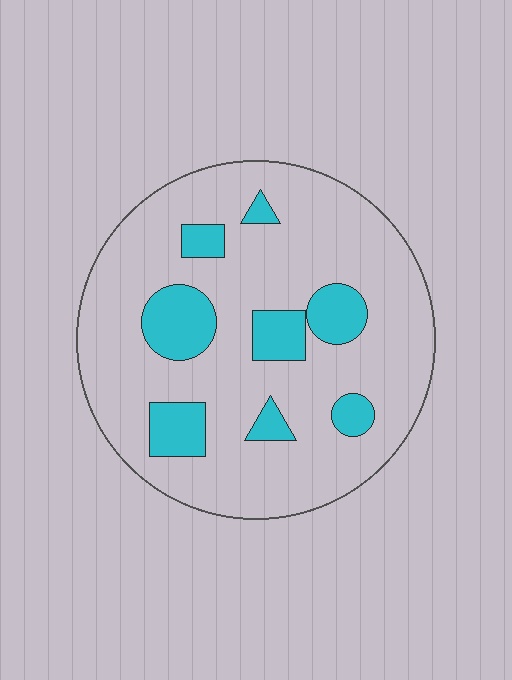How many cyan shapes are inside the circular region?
8.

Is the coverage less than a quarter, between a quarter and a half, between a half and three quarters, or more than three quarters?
Less than a quarter.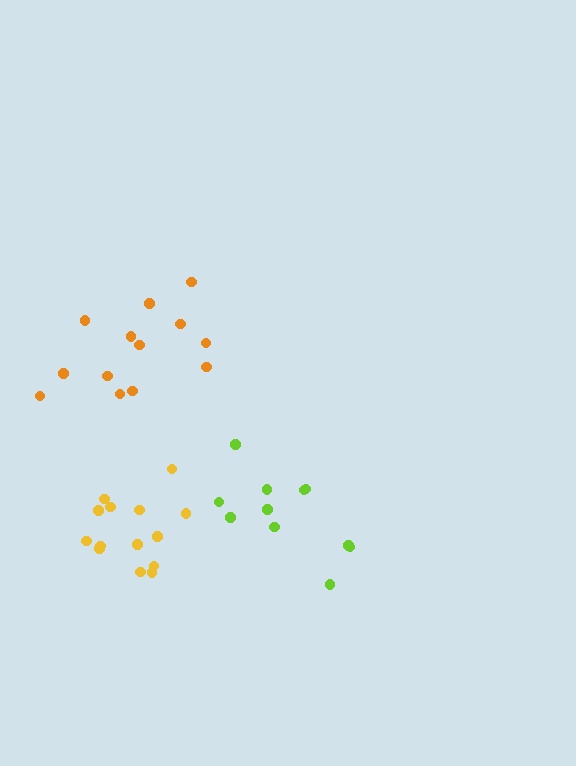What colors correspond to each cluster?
The clusters are colored: lime, yellow, orange.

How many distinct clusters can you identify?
There are 3 distinct clusters.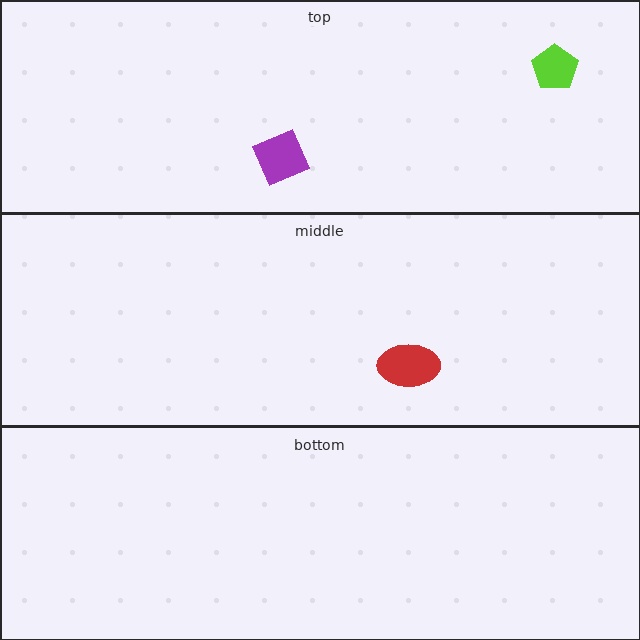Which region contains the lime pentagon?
The top region.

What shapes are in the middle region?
The red ellipse.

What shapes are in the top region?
The lime pentagon, the purple square.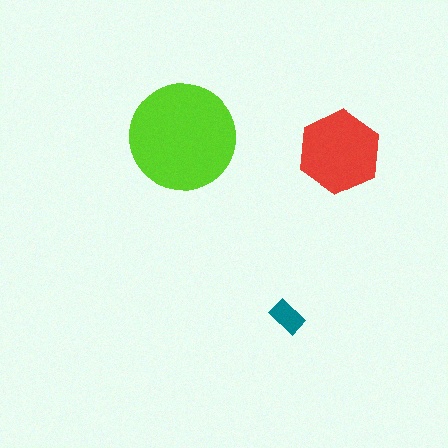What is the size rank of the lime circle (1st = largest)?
1st.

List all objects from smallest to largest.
The teal rectangle, the red hexagon, the lime circle.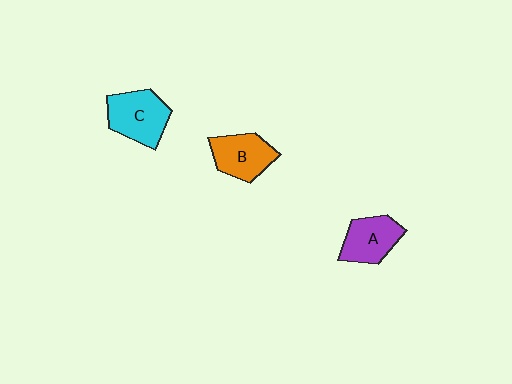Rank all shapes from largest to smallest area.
From largest to smallest: C (cyan), B (orange), A (purple).